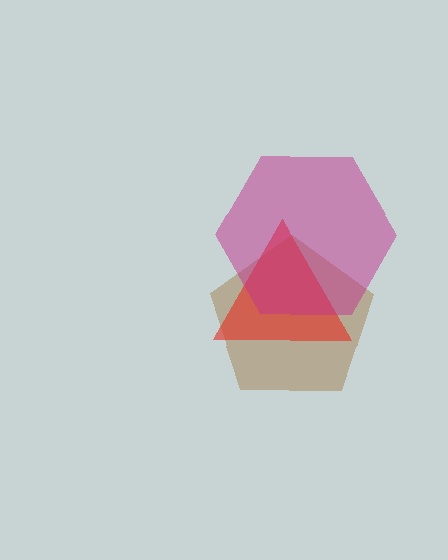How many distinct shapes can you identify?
There are 3 distinct shapes: a brown pentagon, a red triangle, a magenta hexagon.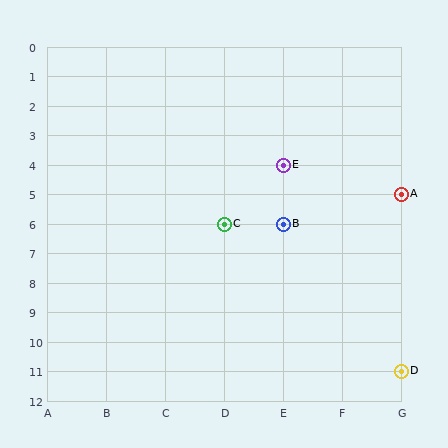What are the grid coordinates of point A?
Point A is at grid coordinates (G, 5).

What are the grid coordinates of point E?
Point E is at grid coordinates (E, 4).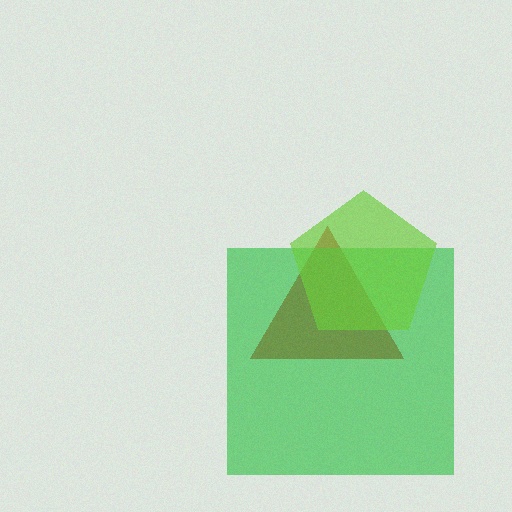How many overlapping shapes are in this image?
There are 3 overlapping shapes in the image.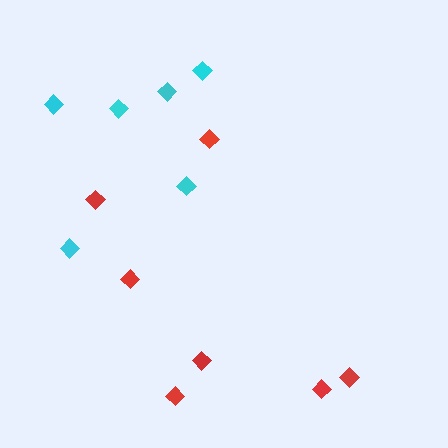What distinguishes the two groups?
There are 2 groups: one group of red diamonds (7) and one group of cyan diamonds (6).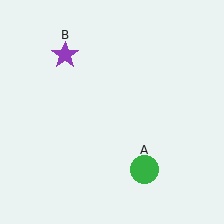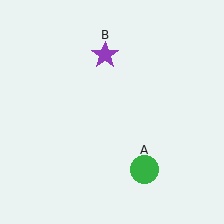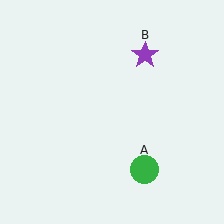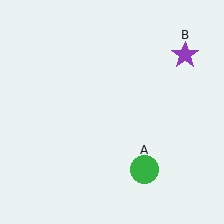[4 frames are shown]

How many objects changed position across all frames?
1 object changed position: purple star (object B).